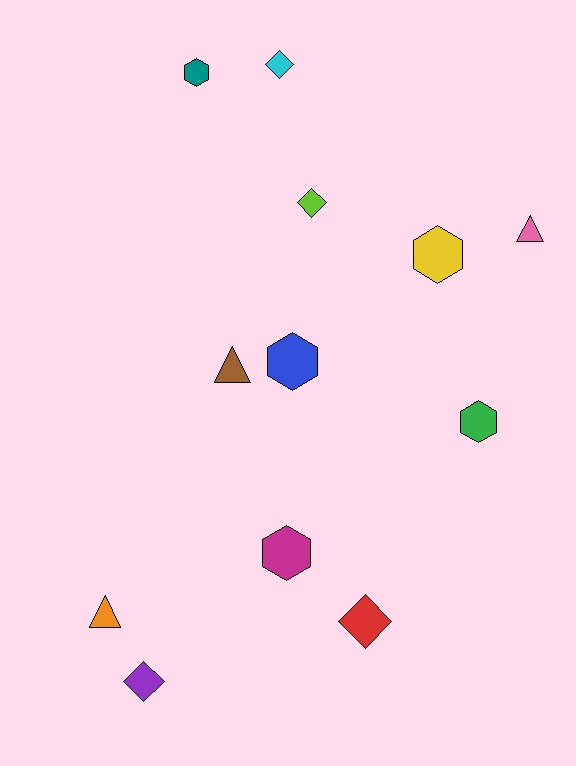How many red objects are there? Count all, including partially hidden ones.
There is 1 red object.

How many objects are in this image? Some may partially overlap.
There are 12 objects.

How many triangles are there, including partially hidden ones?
There are 3 triangles.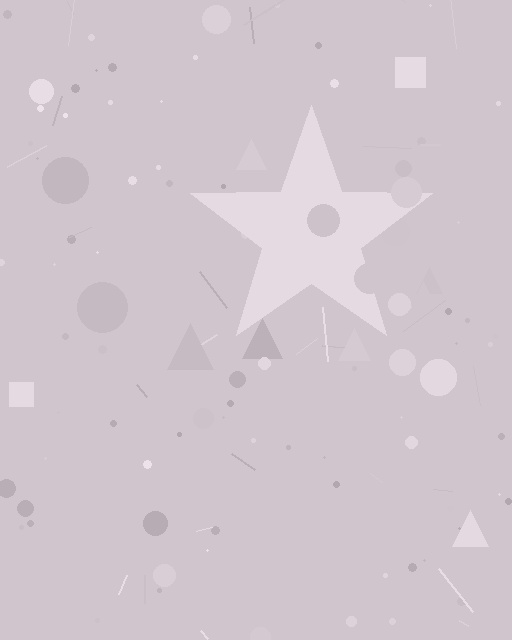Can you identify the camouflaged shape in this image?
The camouflaged shape is a star.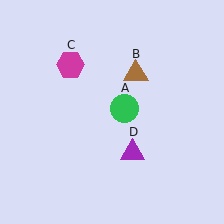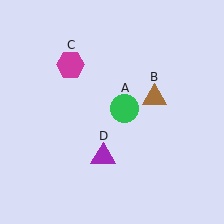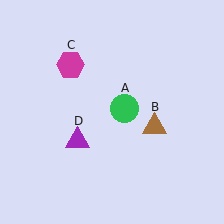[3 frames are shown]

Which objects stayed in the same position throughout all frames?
Green circle (object A) and magenta hexagon (object C) remained stationary.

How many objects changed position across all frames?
2 objects changed position: brown triangle (object B), purple triangle (object D).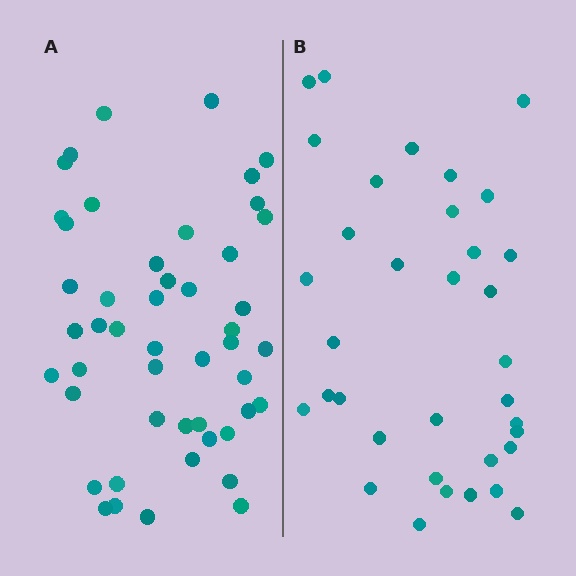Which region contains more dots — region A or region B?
Region A (the left region) has more dots.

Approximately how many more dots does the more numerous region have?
Region A has approximately 15 more dots than region B.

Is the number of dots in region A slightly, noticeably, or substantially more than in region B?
Region A has noticeably more, but not dramatically so. The ratio is roughly 1.4 to 1.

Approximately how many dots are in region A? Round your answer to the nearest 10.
About 50 dots. (The exact count is 48, which rounds to 50.)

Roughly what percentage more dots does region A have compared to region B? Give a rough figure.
About 35% more.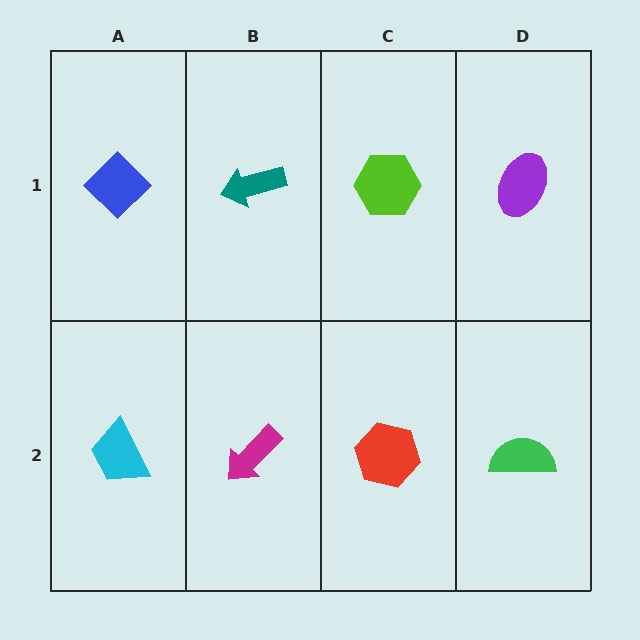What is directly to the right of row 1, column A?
A teal arrow.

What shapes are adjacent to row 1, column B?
A magenta arrow (row 2, column B), a blue diamond (row 1, column A), a lime hexagon (row 1, column C).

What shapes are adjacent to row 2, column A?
A blue diamond (row 1, column A), a magenta arrow (row 2, column B).